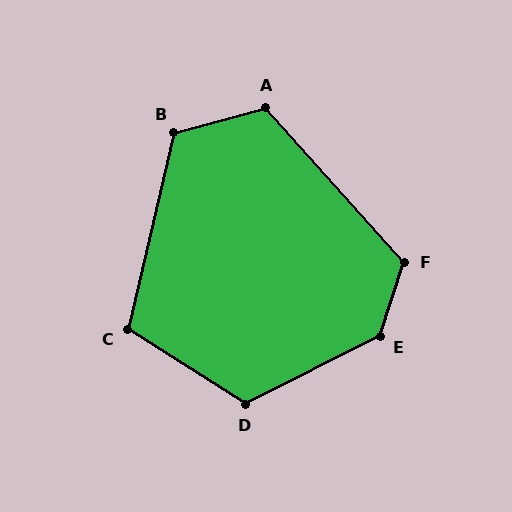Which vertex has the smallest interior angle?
C, at approximately 109 degrees.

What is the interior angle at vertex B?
Approximately 118 degrees (obtuse).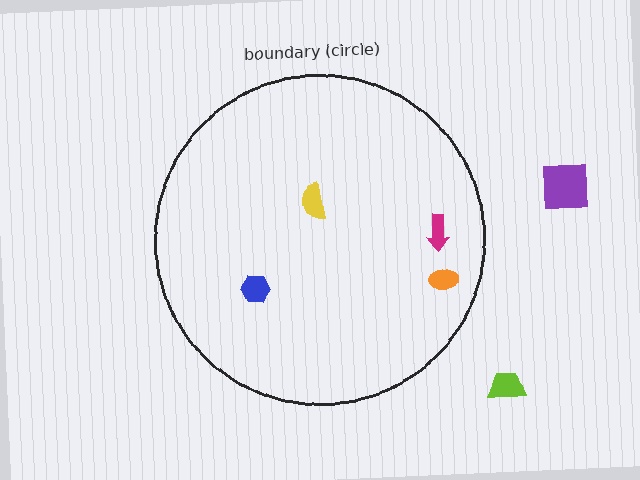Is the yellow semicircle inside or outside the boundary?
Inside.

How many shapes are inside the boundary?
4 inside, 2 outside.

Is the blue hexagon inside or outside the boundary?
Inside.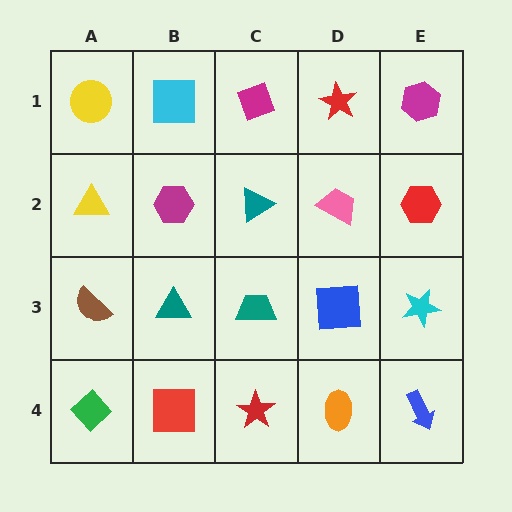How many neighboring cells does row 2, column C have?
4.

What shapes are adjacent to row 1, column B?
A magenta hexagon (row 2, column B), a yellow circle (row 1, column A), a magenta diamond (row 1, column C).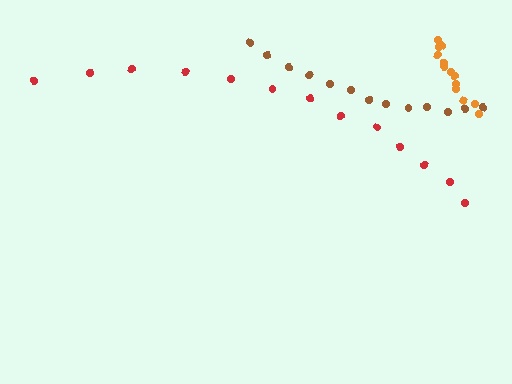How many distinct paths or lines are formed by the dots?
There are 3 distinct paths.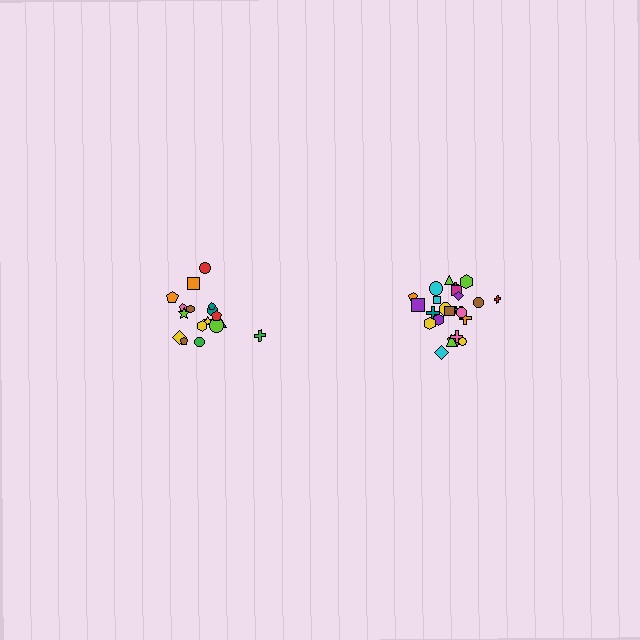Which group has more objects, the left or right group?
The right group.